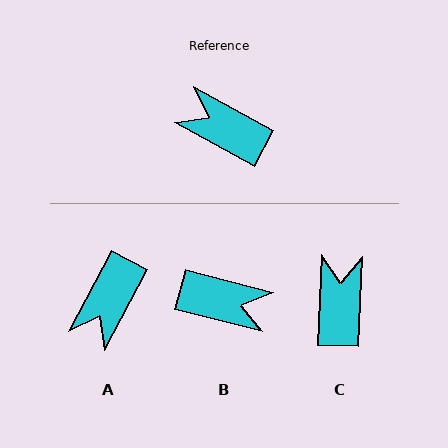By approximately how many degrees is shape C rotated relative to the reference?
Approximately 64 degrees clockwise.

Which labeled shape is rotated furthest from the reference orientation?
B, about 166 degrees away.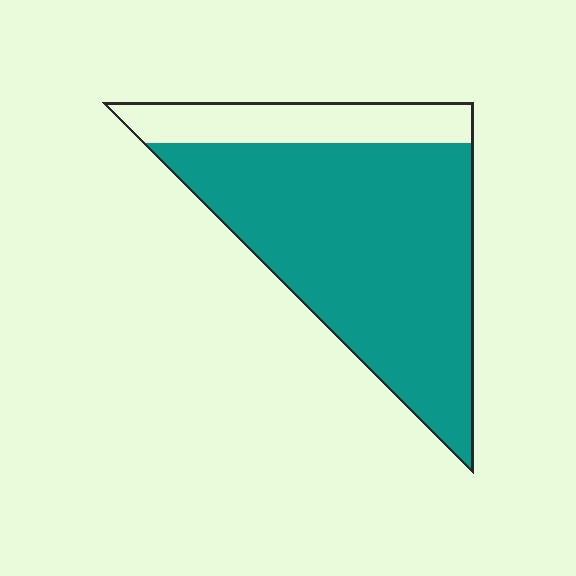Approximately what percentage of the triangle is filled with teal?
Approximately 80%.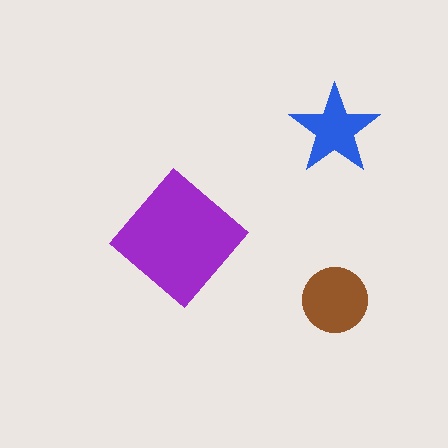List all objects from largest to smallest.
The purple diamond, the brown circle, the blue star.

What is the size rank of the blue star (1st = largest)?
3rd.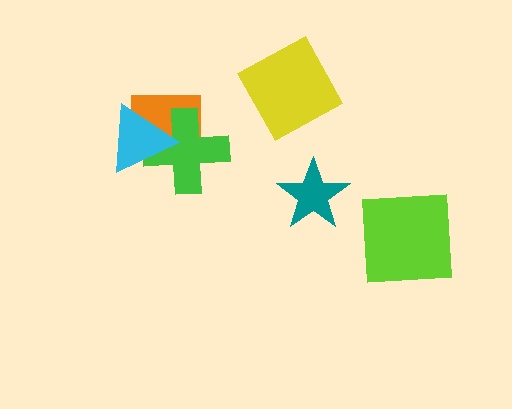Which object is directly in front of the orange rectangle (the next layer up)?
The green cross is directly in front of the orange rectangle.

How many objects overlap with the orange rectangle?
2 objects overlap with the orange rectangle.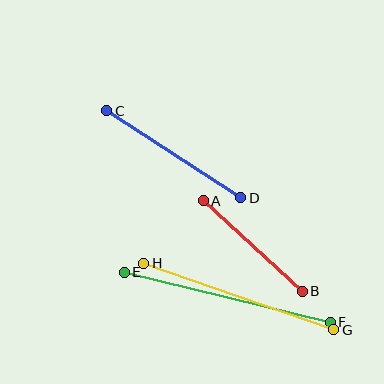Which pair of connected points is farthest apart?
Points E and F are farthest apart.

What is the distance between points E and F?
The distance is approximately 212 pixels.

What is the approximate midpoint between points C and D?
The midpoint is at approximately (174, 154) pixels.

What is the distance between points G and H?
The distance is approximately 202 pixels.